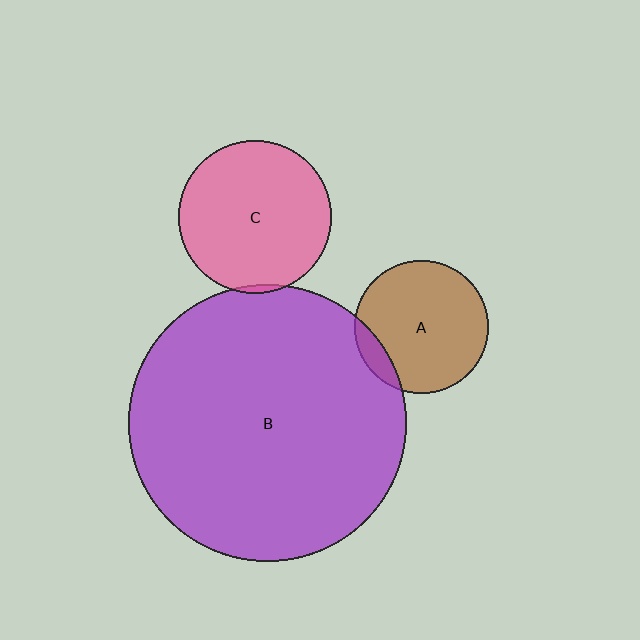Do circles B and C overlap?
Yes.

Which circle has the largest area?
Circle B (purple).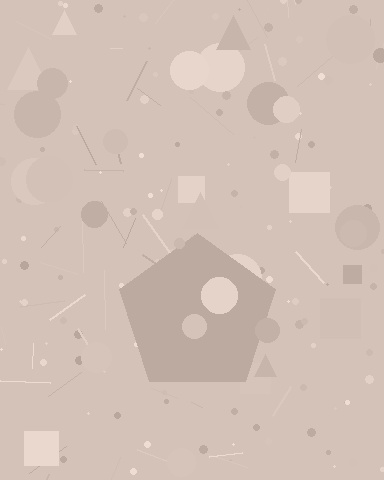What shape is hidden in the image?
A pentagon is hidden in the image.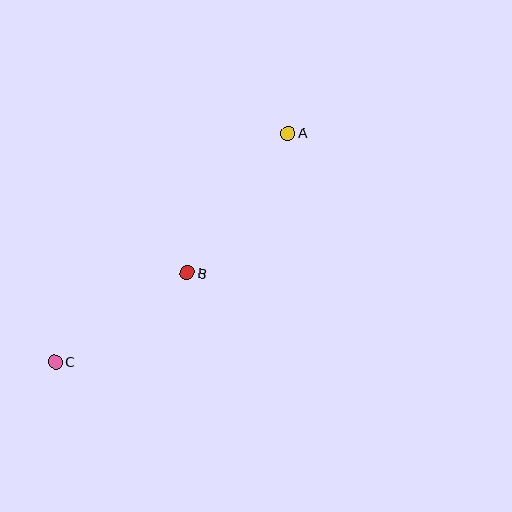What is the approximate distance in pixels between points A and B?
The distance between A and B is approximately 172 pixels.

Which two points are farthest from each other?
Points A and C are farthest from each other.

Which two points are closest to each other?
Points B and C are closest to each other.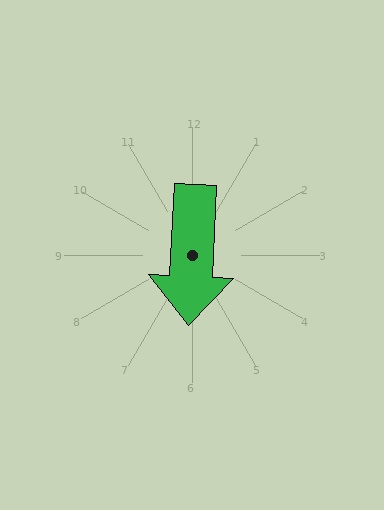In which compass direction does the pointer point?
South.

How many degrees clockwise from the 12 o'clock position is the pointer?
Approximately 183 degrees.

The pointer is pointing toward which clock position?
Roughly 6 o'clock.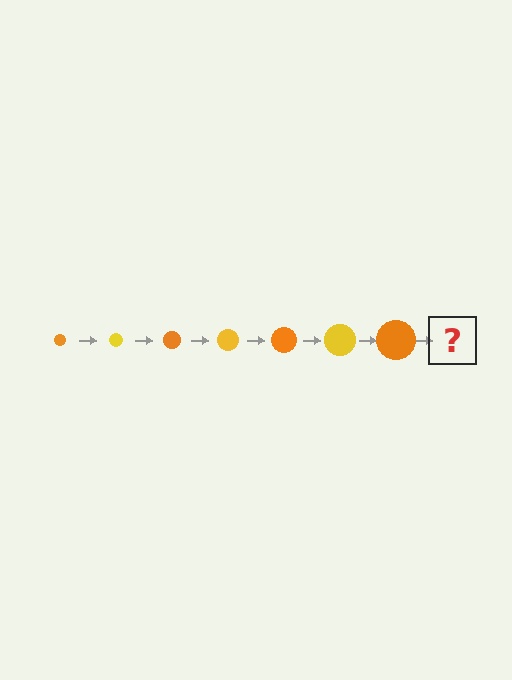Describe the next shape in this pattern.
It should be a yellow circle, larger than the previous one.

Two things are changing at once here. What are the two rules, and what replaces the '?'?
The two rules are that the circle grows larger each step and the color cycles through orange and yellow. The '?' should be a yellow circle, larger than the previous one.